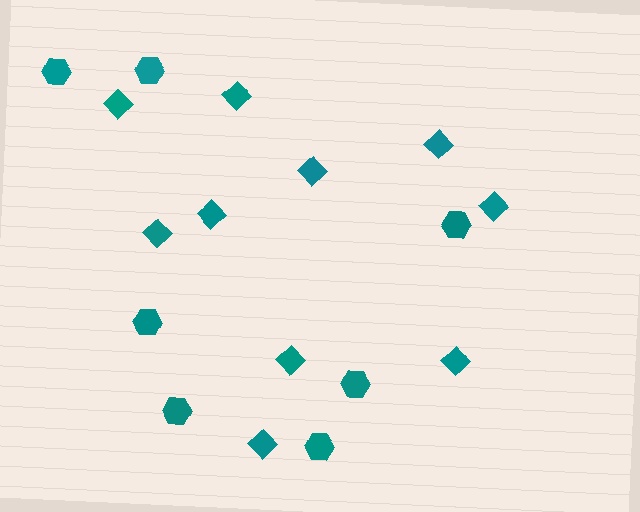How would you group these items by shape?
There are 2 groups: one group of hexagons (7) and one group of diamonds (10).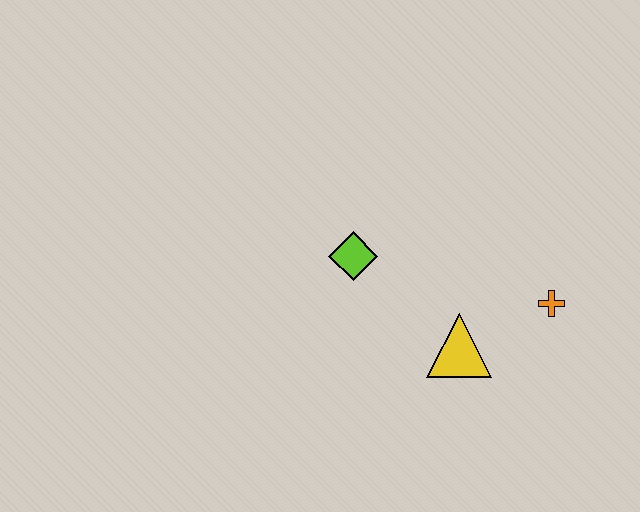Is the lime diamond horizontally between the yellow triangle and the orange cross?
No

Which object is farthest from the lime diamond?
The orange cross is farthest from the lime diamond.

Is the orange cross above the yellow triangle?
Yes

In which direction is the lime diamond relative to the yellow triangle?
The lime diamond is to the left of the yellow triangle.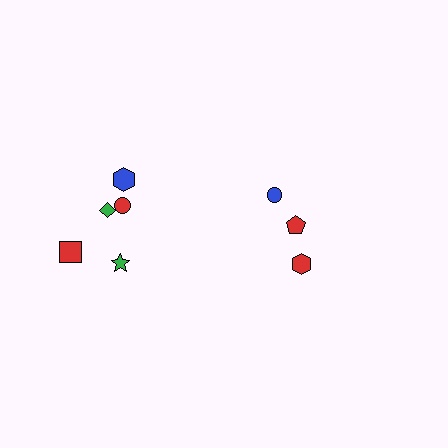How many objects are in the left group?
There are 5 objects.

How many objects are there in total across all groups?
There are 8 objects.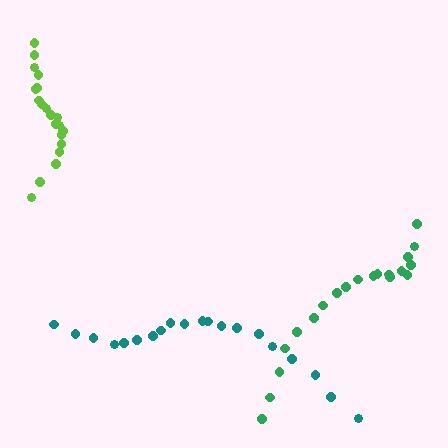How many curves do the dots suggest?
There are 3 distinct paths.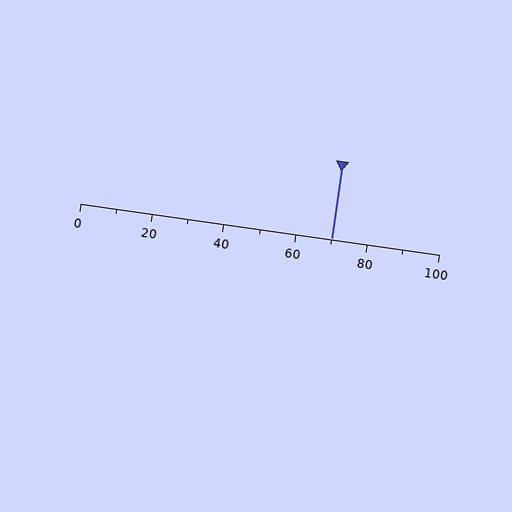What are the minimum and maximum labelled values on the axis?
The axis runs from 0 to 100.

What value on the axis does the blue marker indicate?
The marker indicates approximately 70.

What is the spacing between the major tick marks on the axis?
The major ticks are spaced 20 apart.